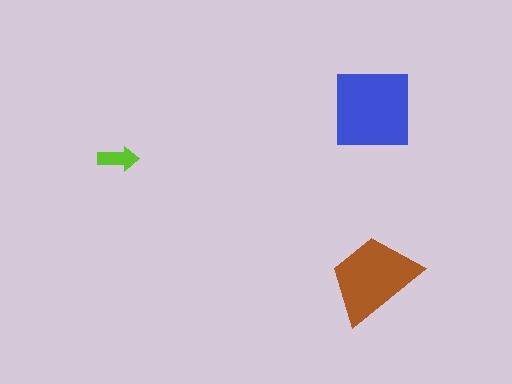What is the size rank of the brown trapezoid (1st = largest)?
2nd.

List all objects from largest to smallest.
The blue square, the brown trapezoid, the lime arrow.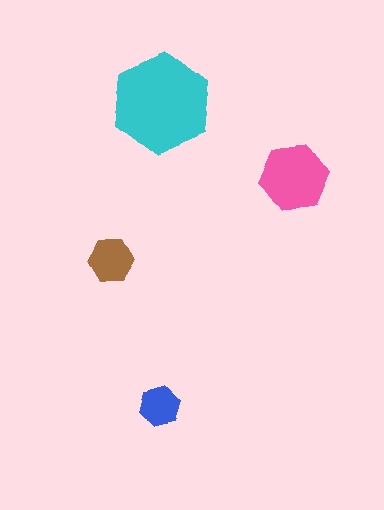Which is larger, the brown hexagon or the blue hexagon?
The brown one.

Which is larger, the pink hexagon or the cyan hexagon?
The cyan one.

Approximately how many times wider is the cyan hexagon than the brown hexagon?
About 2 times wider.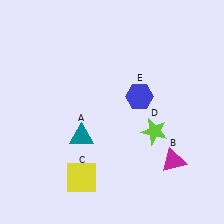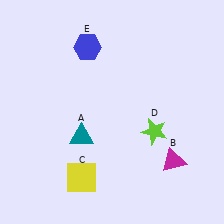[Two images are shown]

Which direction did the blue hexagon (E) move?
The blue hexagon (E) moved left.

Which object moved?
The blue hexagon (E) moved left.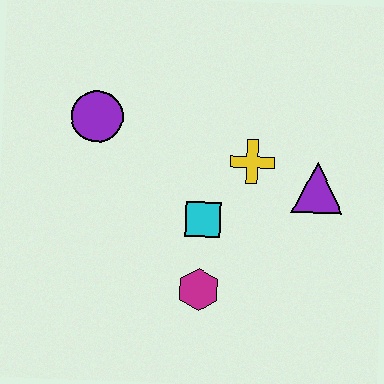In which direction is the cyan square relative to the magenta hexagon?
The cyan square is above the magenta hexagon.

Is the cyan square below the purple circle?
Yes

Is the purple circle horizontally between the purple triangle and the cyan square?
No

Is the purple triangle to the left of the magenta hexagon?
No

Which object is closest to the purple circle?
The cyan square is closest to the purple circle.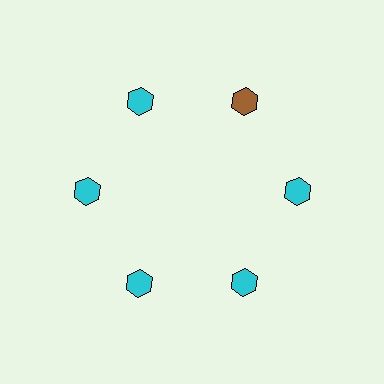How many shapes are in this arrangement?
There are 6 shapes arranged in a ring pattern.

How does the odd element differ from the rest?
It has a different color: brown instead of cyan.